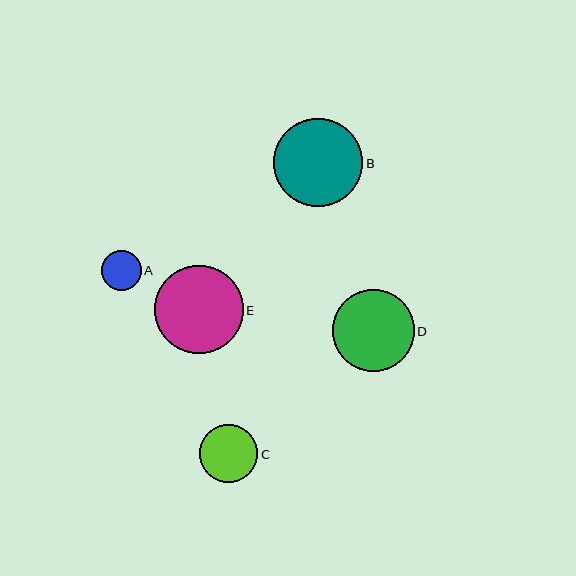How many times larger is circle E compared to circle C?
Circle E is approximately 1.5 times the size of circle C.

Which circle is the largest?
Circle B is the largest with a size of approximately 89 pixels.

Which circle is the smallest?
Circle A is the smallest with a size of approximately 40 pixels.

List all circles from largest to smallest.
From largest to smallest: B, E, D, C, A.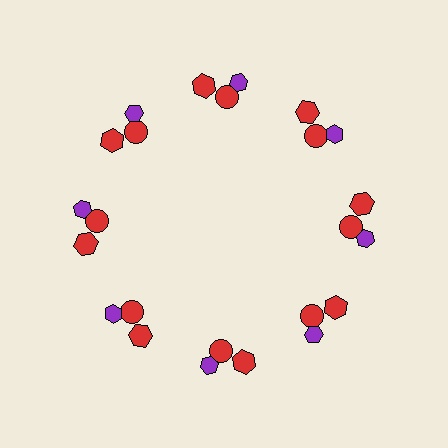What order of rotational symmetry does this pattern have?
This pattern has 8-fold rotational symmetry.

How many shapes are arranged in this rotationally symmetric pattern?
There are 24 shapes, arranged in 8 groups of 3.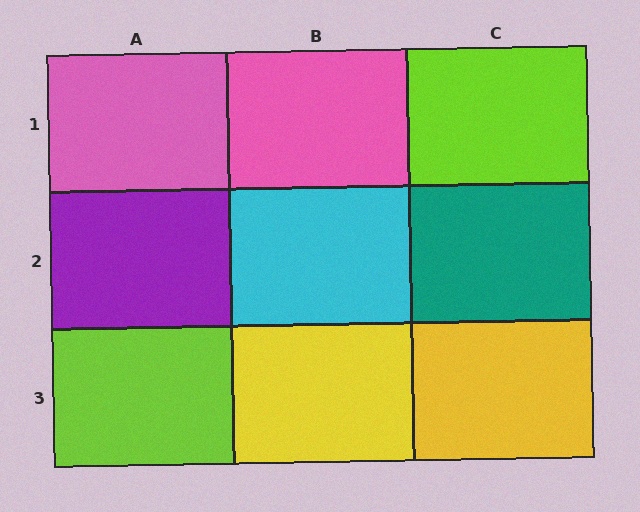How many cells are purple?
1 cell is purple.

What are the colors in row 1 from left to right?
Pink, pink, lime.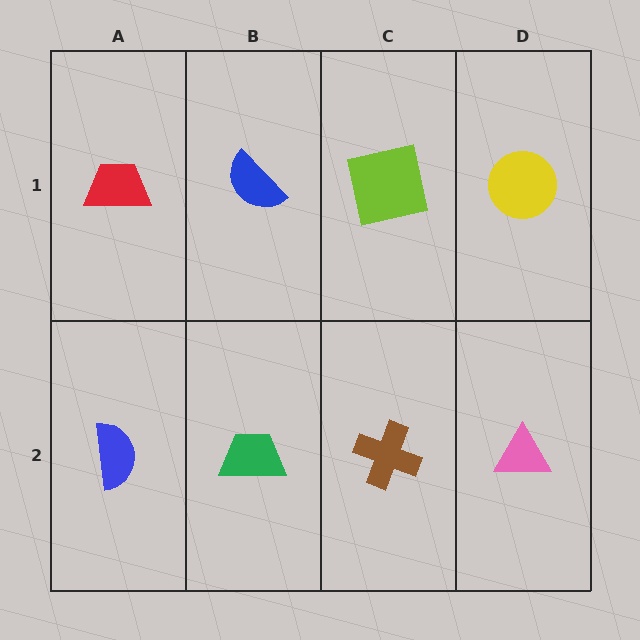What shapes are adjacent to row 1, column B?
A green trapezoid (row 2, column B), a red trapezoid (row 1, column A), a lime square (row 1, column C).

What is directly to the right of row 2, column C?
A pink triangle.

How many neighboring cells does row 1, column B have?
3.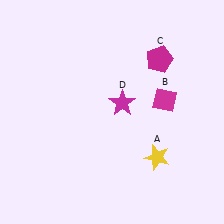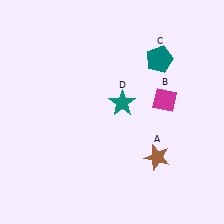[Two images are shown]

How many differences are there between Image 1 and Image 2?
There are 3 differences between the two images.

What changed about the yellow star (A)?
In Image 1, A is yellow. In Image 2, it changed to brown.